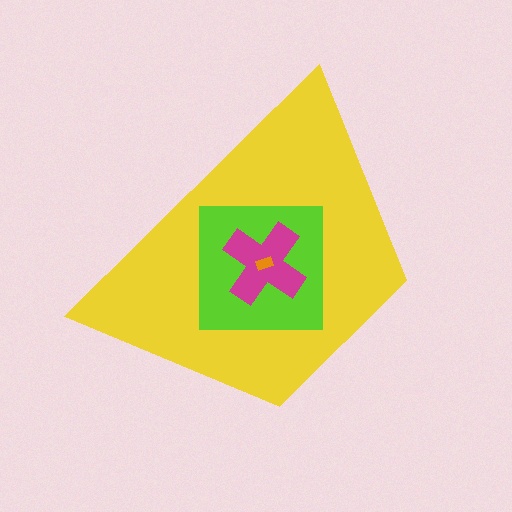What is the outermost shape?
The yellow trapezoid.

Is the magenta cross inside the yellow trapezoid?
Yes.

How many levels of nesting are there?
4.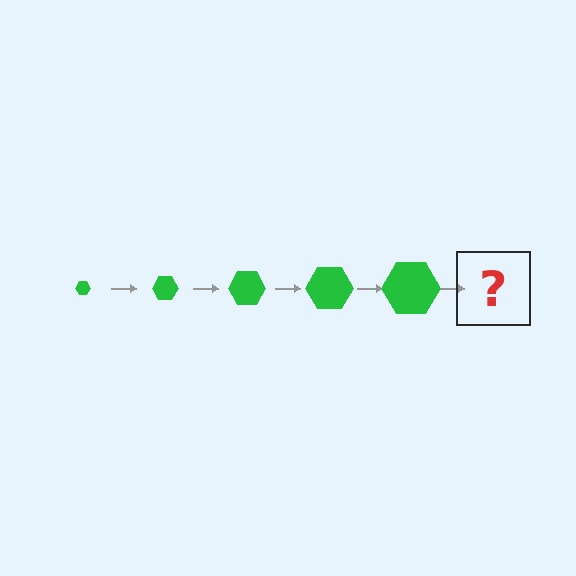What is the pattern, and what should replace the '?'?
The pattern is that the hexagon gets progressively larger each step. The '?' should be a green hexagon, larger than the previous one.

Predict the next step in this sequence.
The next step is a green hexagon, larger than the previous one.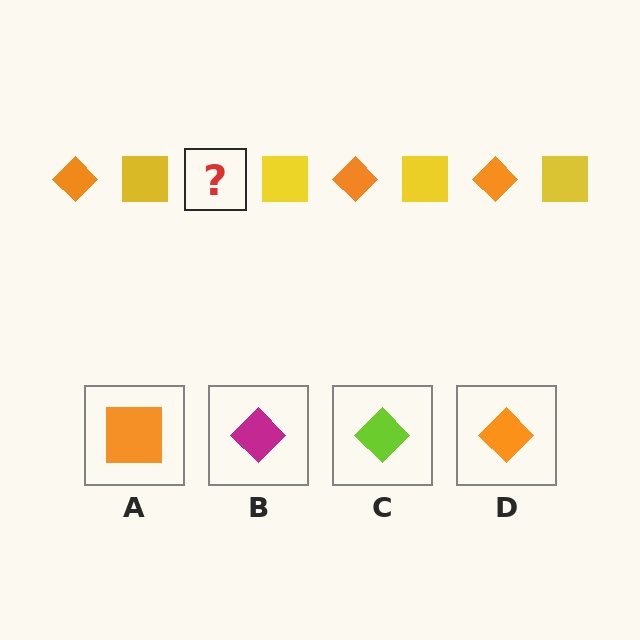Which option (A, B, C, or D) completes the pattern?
D.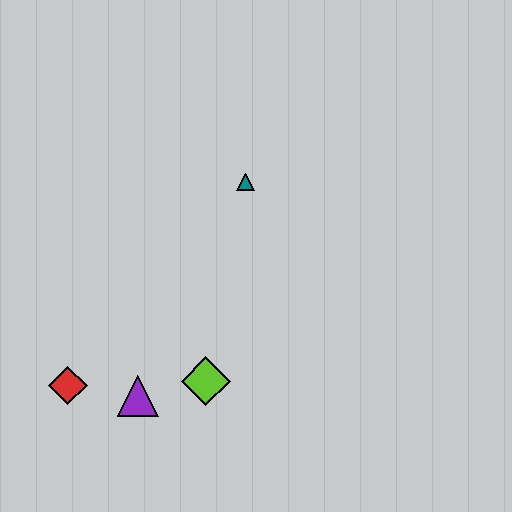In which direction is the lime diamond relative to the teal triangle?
The lime diamond is below the teal triangle.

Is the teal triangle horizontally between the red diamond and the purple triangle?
No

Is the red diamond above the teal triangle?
No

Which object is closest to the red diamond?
The purple triangle is closest to the red diamond.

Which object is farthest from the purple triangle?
The teal triangle is farthest from the purple triangle.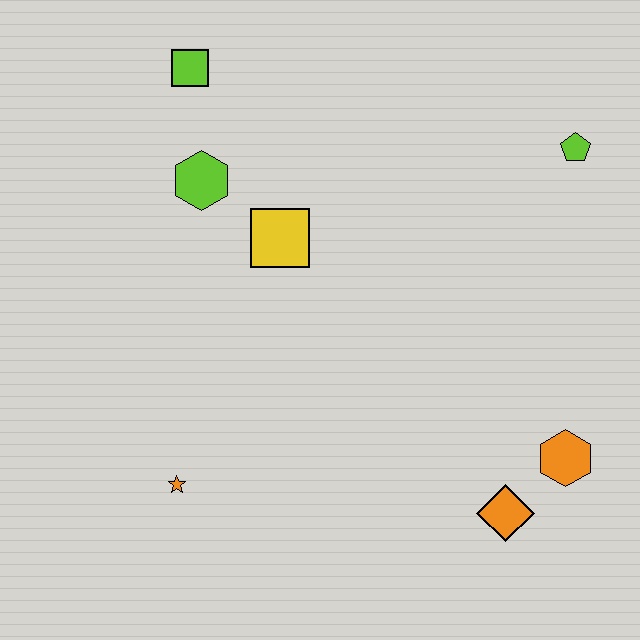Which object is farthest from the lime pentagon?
The orange star is farthest from the lime pentagon.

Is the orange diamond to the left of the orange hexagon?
Yes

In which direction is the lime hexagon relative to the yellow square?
The lime hexagon is to the left of the yellow square.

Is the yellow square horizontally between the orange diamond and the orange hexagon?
No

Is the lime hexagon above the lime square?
No